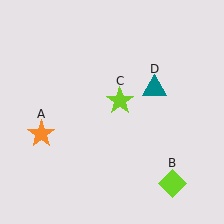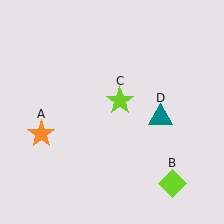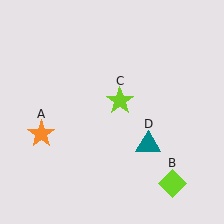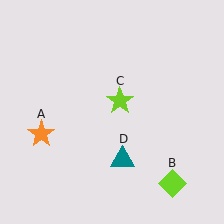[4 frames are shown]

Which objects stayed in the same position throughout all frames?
Orange star (object A) and lime diamond (object B) and lime star (object C) remained stationary.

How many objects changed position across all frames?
1 object changed position: teal triangle (object D).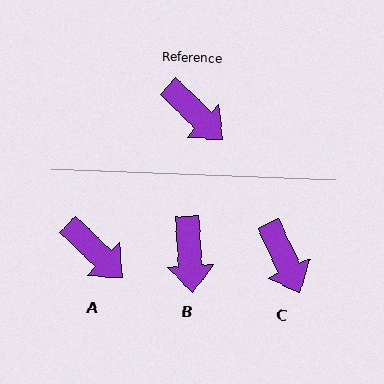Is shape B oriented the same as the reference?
No, it is off by about 41 degrees.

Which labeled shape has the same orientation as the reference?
A.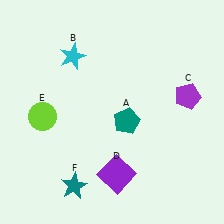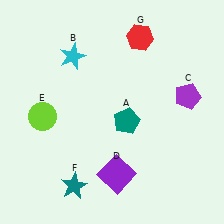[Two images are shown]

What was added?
A red hexagon (G) was added in Image 2.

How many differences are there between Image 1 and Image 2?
There is 1 difference between the two images.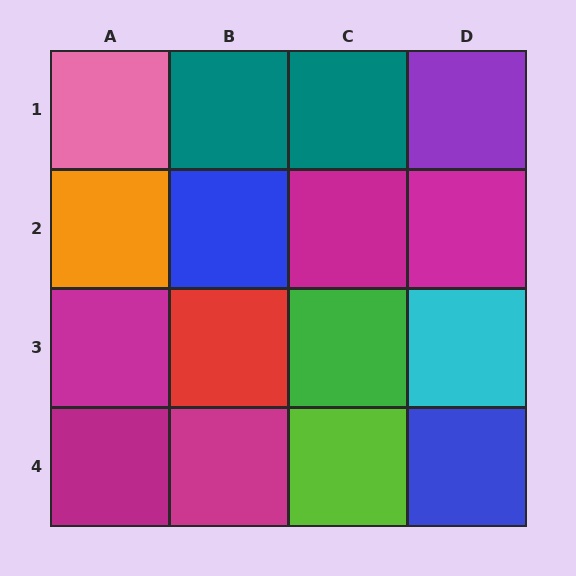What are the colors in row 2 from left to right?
Orange, blue, magenta, magenta.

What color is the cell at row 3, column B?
Red.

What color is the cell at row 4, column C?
Lime.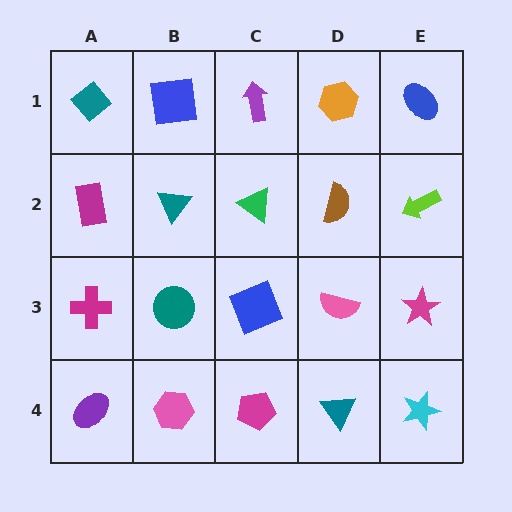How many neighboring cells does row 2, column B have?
4.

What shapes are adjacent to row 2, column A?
A teal diamond (row 1, column A), a magenta cross (row 3, column A), a teal triangle (row 2, column B).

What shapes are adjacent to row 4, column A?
A magenta cross (row 3, column A), a pink hexagon (row 4, column B).